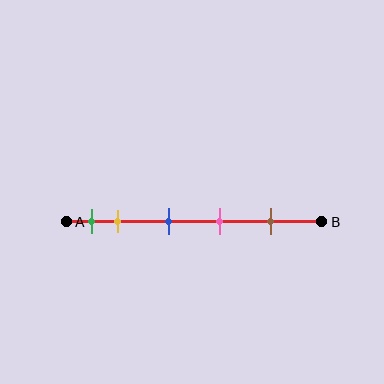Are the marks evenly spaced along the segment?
No, the marks are not evenly spaced.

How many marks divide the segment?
There are 5 marks dividing the segment.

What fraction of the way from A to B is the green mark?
The green mark is approximately 10% (0.1) of the way from A to B.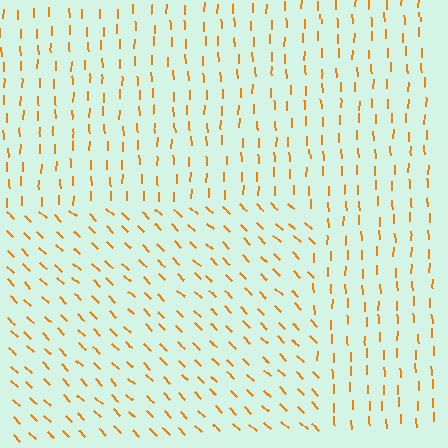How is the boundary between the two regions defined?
The boundary is defined purely by a change in line orientation (approximately 45 degrees difference). All lines are the same color and thickness.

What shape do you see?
I see a rectangle.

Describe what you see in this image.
The image is filled with small orange line segments. A rectangle region in the image has lines oriented differently from the surrounding lines, creating a visible texture boundary.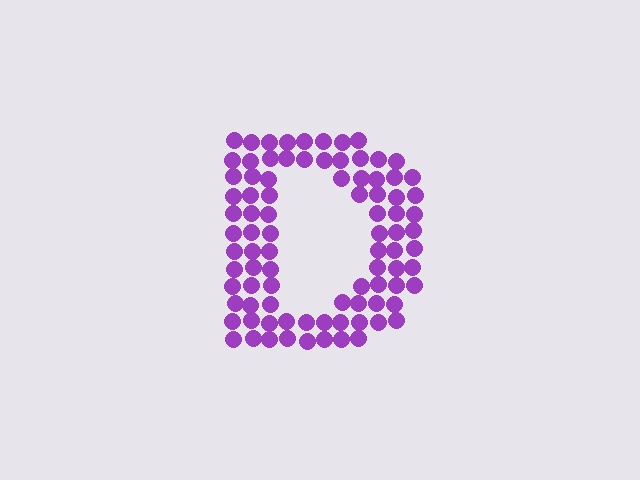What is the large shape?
The large shape is the letter D.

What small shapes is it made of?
It is made of small circles.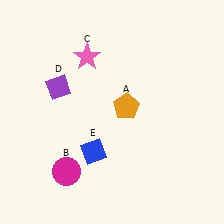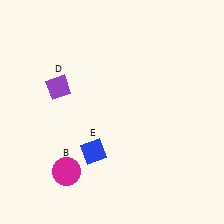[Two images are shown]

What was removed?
The pink star (C), the orange pentagon (A) were removed in Image 2.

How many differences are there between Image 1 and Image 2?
There are 2 differences between the two images.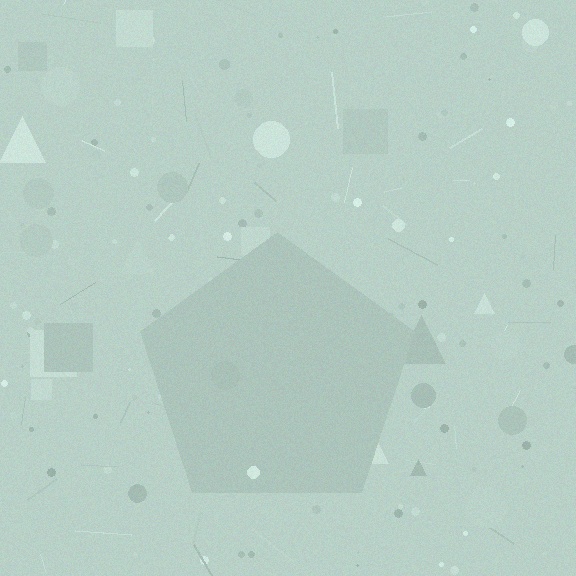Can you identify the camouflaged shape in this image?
The camouflaged shape is a pentagon.